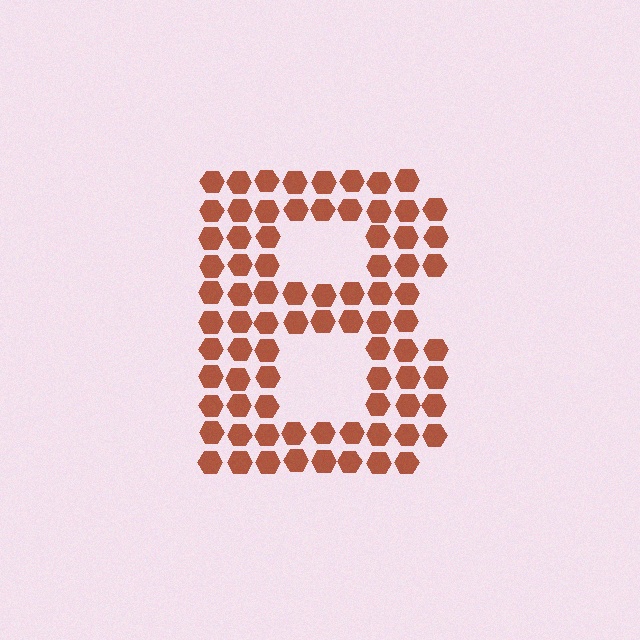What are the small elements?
The small elements are hexagons.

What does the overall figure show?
The overall figure shows the letter B.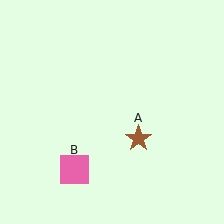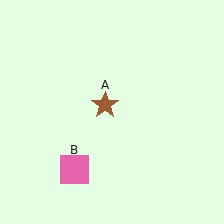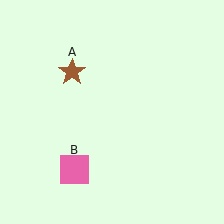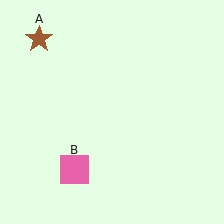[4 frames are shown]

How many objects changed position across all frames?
1 object changed position: brown star (object A).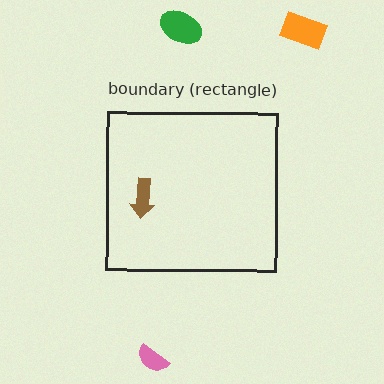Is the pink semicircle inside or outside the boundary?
Outside.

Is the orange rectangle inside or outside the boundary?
Outside.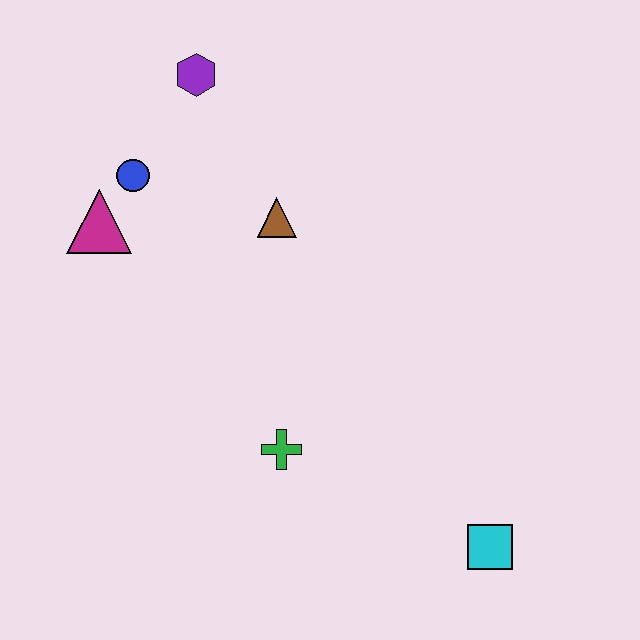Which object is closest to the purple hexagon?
The blue circle is closest to the purple hexagon.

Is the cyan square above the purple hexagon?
No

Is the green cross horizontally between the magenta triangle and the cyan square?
Yes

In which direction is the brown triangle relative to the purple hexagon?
The brown triangle is below the purple hexagon.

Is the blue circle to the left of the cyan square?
Yes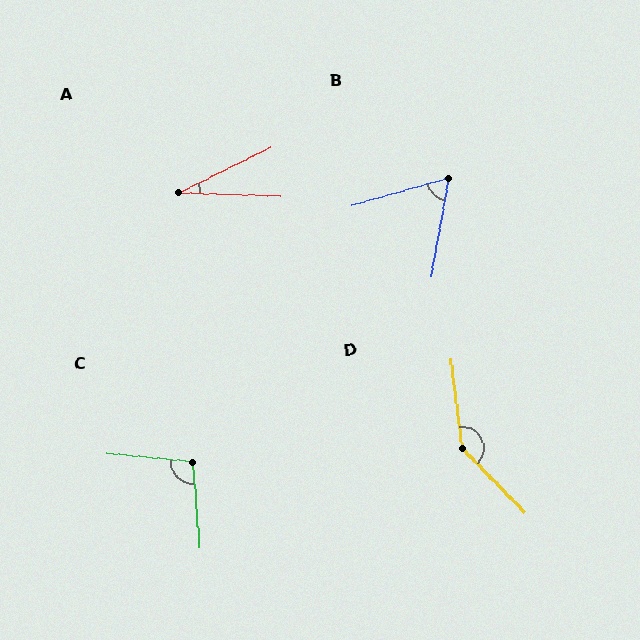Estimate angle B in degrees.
Approximately 64 degrees.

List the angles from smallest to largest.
A (28°), B (64°), C (100°), D (143°).